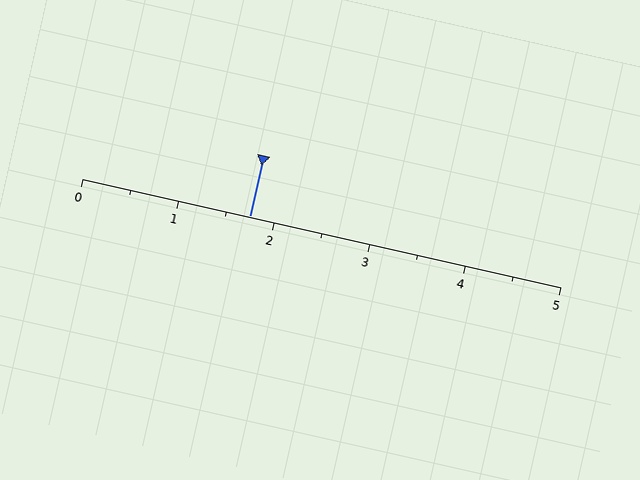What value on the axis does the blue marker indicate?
The marker indicates approximately 1.8.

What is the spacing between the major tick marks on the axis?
The major ticks are spaced 1 apart.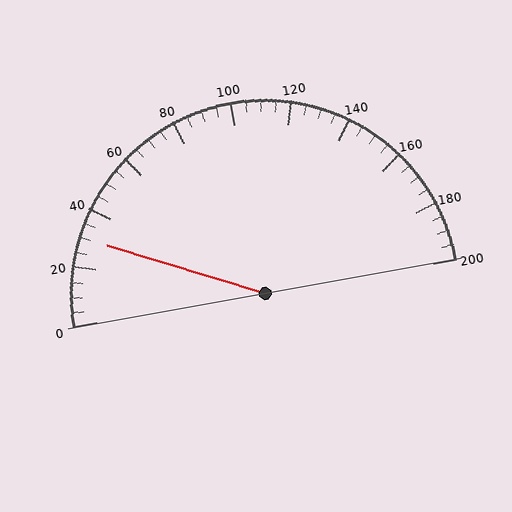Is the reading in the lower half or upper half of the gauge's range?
The reading is in the lower half of the range (0 to 200).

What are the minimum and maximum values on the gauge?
The gauge ranges from 0 to 200.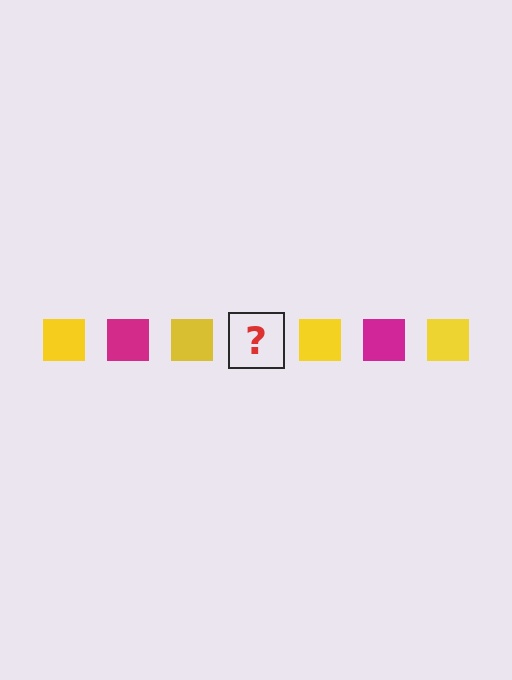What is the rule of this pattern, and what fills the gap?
The rule is that the pattern cycles through yellow, magenta squares. The gap should be filled with a magenta square.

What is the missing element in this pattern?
The missing element is a magenta square.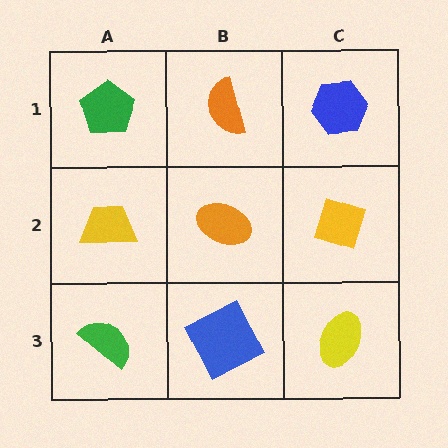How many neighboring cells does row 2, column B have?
4.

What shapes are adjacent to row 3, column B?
An orange ellipse (row 2, column B), a green semicircle (row 3, column A), a yellow ellipse (row 3, column C).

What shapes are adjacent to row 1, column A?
A yellow trapezoid (row 2, column A), an orange semicircle (row 1, column B).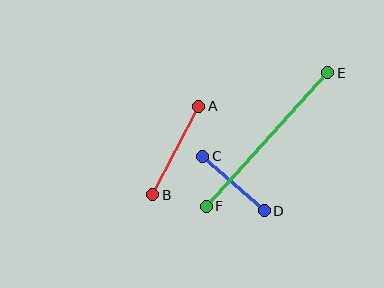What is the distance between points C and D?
The distance is approximately 82 pixels.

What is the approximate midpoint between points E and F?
The midpoint is at approximately (267, 139) pixels.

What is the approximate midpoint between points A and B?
The midpoint is at approximately (176, 151) pixels.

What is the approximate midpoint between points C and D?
The midpoint is at approximately (234, 183) pixels.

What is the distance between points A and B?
The distance is approximately 99 pixels.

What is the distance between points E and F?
The distance is approximately 180 pixels.